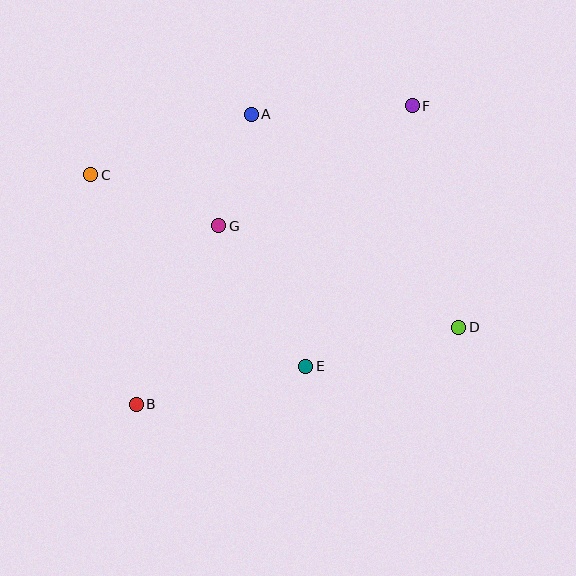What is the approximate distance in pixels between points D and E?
The distance between D and E is approximately 158 pixels.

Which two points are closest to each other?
Points A and G are closest to each other.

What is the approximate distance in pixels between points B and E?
The distance between B and E is approximately 174 pixels.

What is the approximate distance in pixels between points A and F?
The distance between A and F is approximately 161 pixels.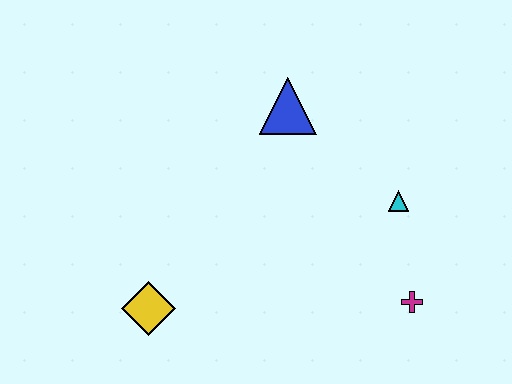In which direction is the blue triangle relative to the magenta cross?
The blue triangle is above the magenta cross.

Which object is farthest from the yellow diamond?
The cyan triangle is farthest from the yellow diamond.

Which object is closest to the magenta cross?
The cyan triangle is closest to the magenta cross.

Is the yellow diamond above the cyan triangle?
No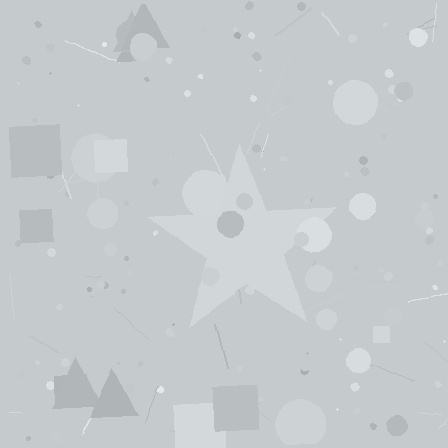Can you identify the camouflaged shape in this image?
The camouflaged shape is a star.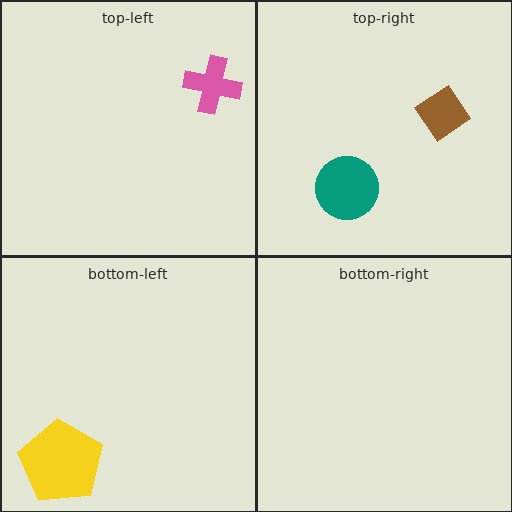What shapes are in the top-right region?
The brown diamond, the teal circle.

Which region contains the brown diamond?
The top-right region.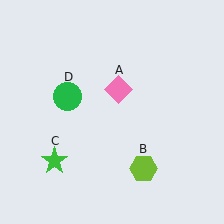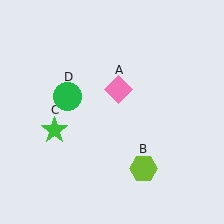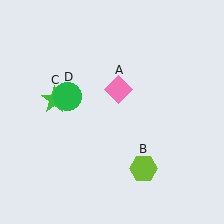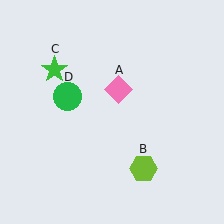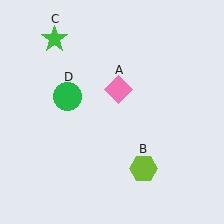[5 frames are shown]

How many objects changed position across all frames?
1 object changed position: green star (object C).